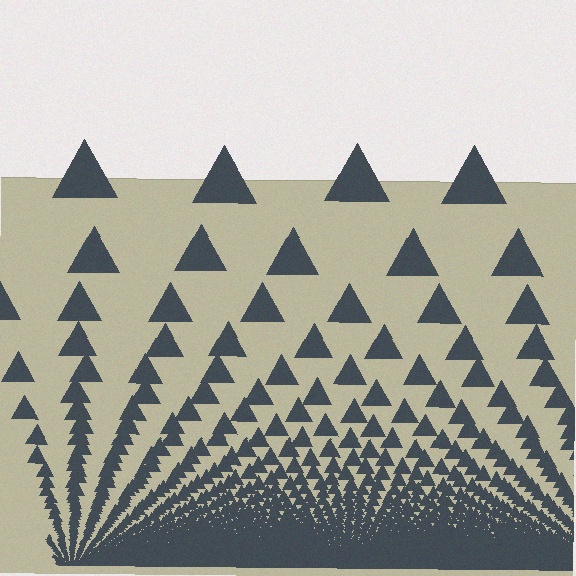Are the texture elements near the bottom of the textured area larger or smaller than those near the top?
Smaller. The gradient is inverted — elements near the bottom are smaller and denser.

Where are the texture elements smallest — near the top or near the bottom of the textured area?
Near the bottom.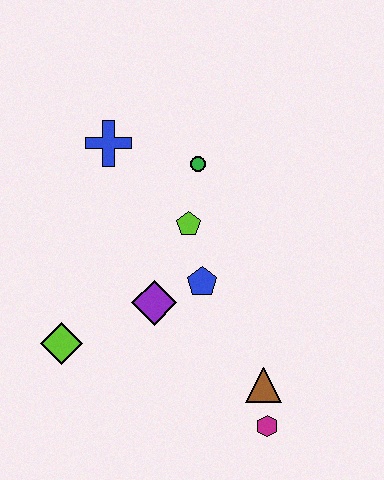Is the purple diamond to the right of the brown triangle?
No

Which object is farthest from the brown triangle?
The blue cross is farthest from the brown triangle.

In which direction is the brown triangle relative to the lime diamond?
The brown triangle is to the right of the lime diamond.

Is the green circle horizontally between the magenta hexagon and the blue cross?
Yes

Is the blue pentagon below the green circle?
Yes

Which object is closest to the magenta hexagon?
The brown triangle is closest to the magenta hexagon.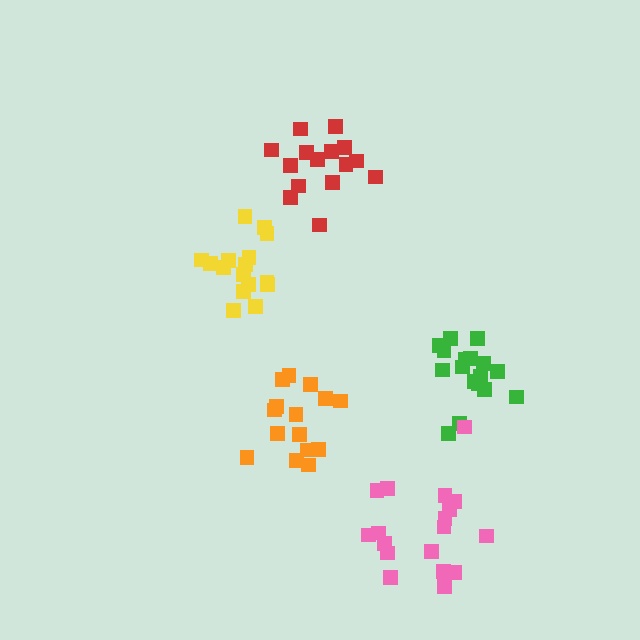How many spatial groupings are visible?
There are 5 spatial groupings.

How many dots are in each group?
Group 1: 15 dots, Group 2: 15 dots, Group 3: 17 dots, Group 4: 18 dots, Group 5: 16 dots (81 total).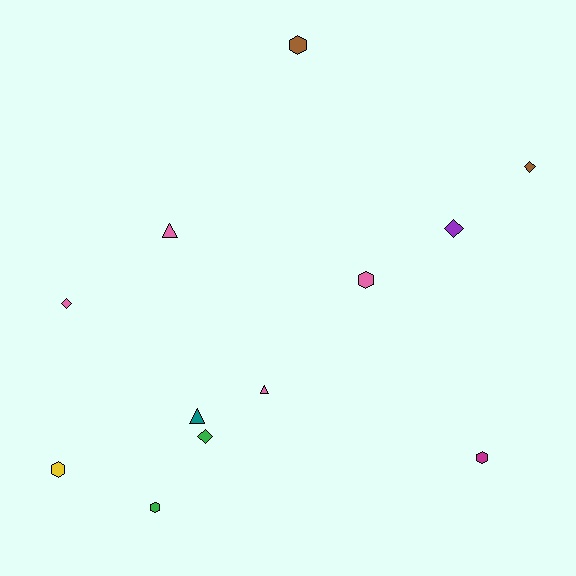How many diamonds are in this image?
There are 4 diamonds.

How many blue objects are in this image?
There are no blue objects.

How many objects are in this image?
There are 12 objects.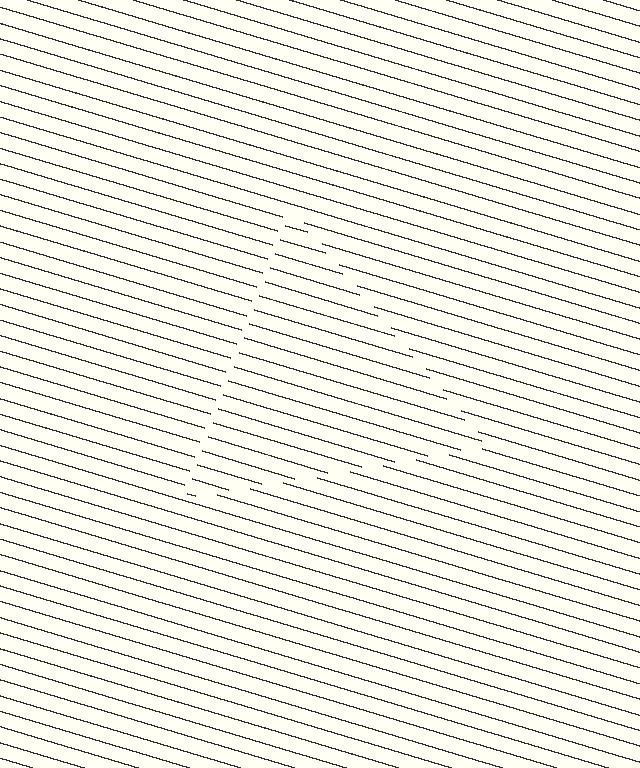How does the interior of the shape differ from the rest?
The interior of the shape contains the same grating, shifted by half a period — the contour is defined by the phase discontinuity where line-ends from the inner and outer gratings abut.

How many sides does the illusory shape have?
3 sides — the line-ends trace a triangle.